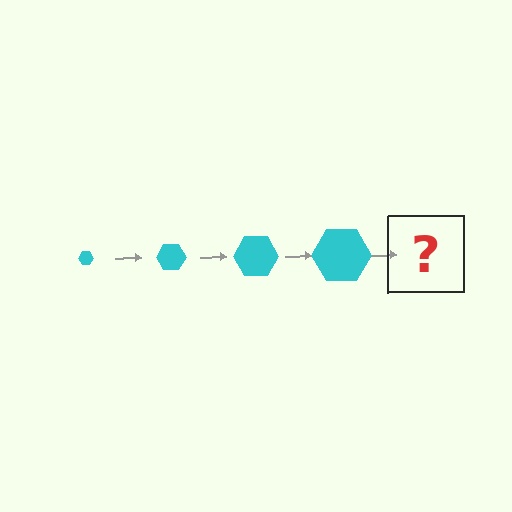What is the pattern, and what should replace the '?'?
The pattern is that the hexagon gets progressively larger each step. The '?' should be a cyan hexagon, larger than the previous one.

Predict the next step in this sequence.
The next step is a cyan hexagon, larger than the previous one.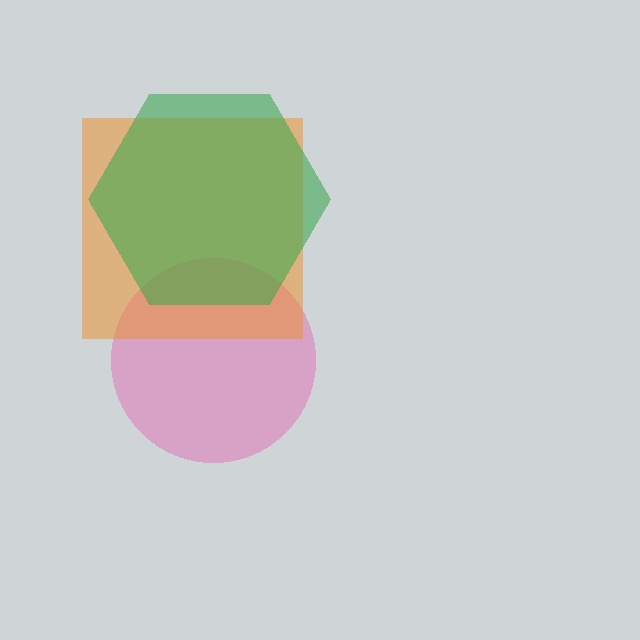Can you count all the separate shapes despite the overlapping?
Yes, there are 3 separate shapes.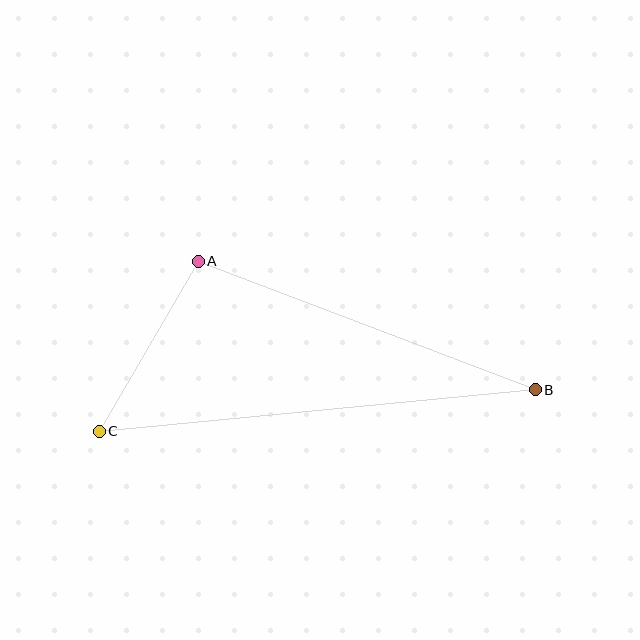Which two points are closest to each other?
Points A and C are closest to each other.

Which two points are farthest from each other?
Points B and C are farthest from each other.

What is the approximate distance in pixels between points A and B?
The distance between A and B is approximately 361 pixels.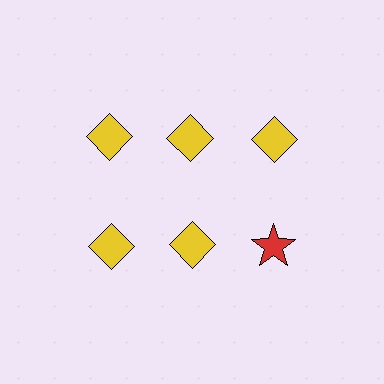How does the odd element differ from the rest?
It differs in both color (red instead of yellow) and shape (star instead of diamond).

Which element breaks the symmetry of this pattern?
The red star in the second row, center column breaks the symmetry. All other shapes are yellow diamonds.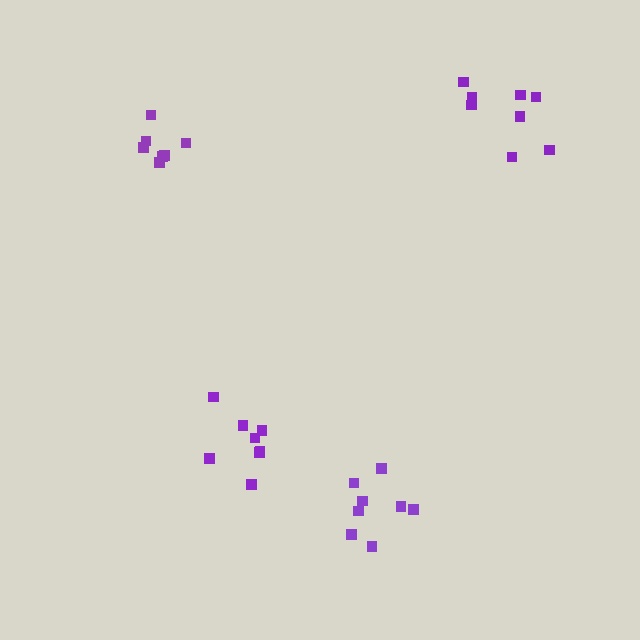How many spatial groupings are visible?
There are 4 spatial groupings.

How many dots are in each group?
Group 1: 8 dots, Group 2: 8 dots, Group 3: 8 dots, Group 4: 7 dots (31 total).